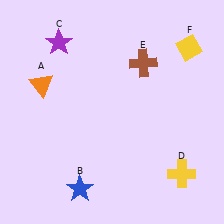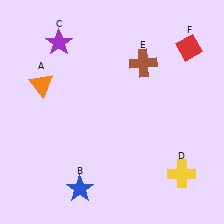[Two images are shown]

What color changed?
The diamond (F) changed from yellow in Image 1 to red in Image 2.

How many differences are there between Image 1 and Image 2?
There is 1 difference between the two images.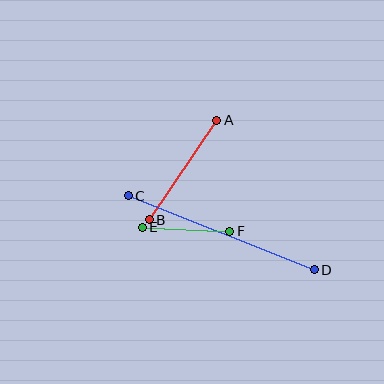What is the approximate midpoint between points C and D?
The midpoint is at approximately (221, 233) pixels.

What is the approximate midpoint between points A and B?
The midpoint is at approximately (183, 170) pixels.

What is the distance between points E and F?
The distance is approximately 87 pixels.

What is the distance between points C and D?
The distance is approximately 201 pixels.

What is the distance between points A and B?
The distance is approximately 121 pixels.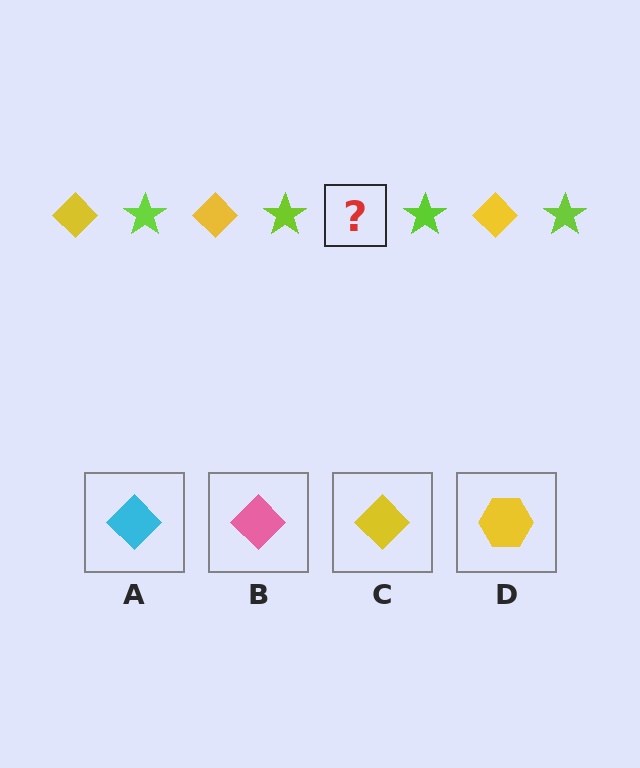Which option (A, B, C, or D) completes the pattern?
C.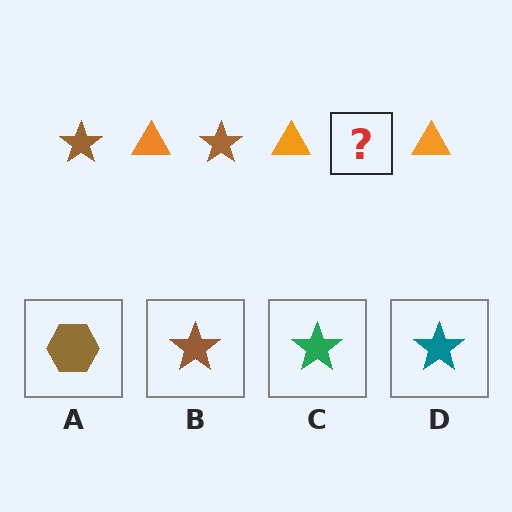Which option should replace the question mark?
Option B.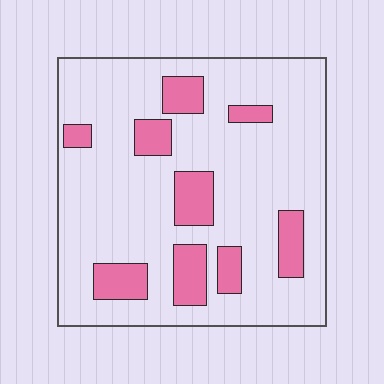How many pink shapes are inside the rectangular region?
9.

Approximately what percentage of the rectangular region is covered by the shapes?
Approximately 20%.